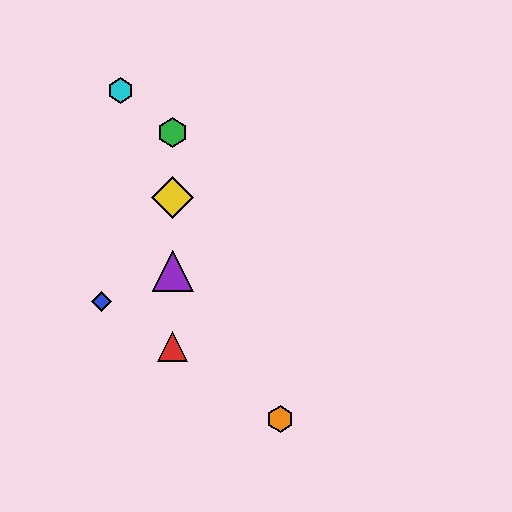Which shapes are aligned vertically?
The red triangle, the green hexagon, the yellow diamond, the purple triangle are aligned vertically.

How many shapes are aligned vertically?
4 shapes (the red triangle, the green hexagon, the yellow diamond, the purple triangle) are aligned vertically.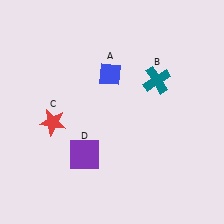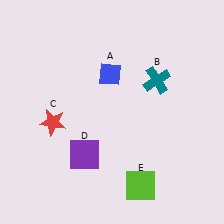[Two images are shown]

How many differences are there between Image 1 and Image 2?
There is 1 difference between the two images.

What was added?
A lime square (E) was added in Image 2.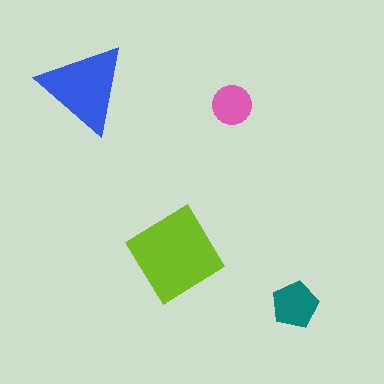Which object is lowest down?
The teal pentagon is bottommost.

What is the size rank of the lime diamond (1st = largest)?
1st.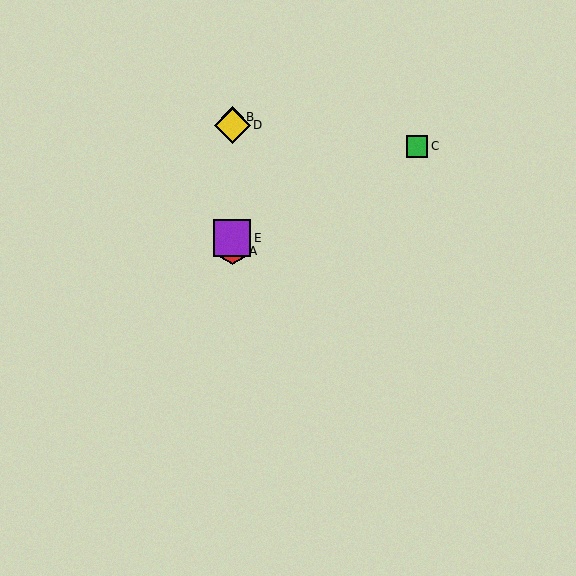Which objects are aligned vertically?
Objects A, B, D, E are aligned vertically.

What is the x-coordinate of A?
Object A is at x≈232.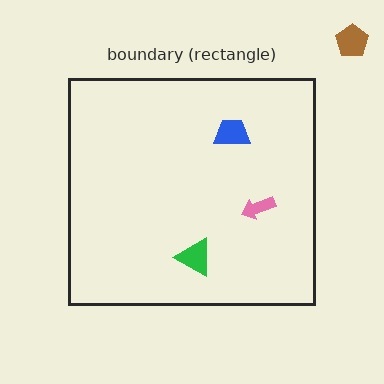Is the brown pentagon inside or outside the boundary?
Outside.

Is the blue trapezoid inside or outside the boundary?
Inside.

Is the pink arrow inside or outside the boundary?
Inside.